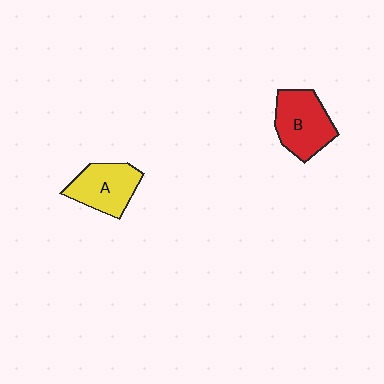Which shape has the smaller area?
Shape A (yellow).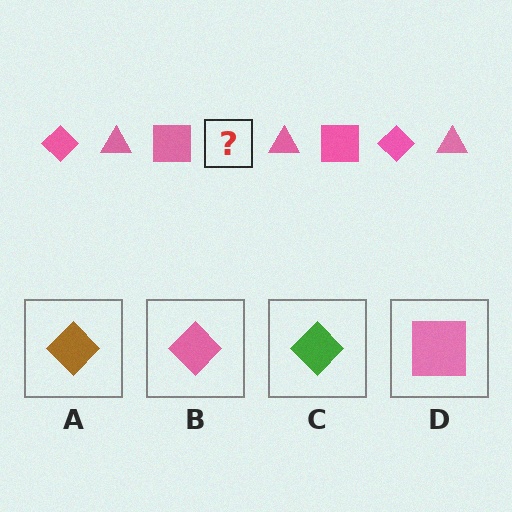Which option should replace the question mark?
Option B.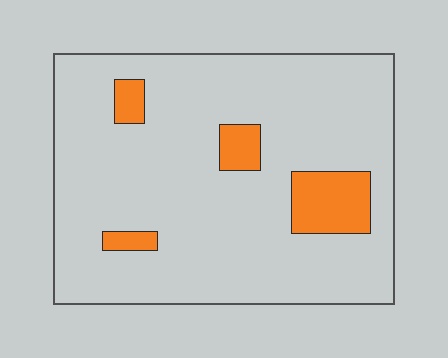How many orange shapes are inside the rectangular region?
4.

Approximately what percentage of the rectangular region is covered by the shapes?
Approximately 10%.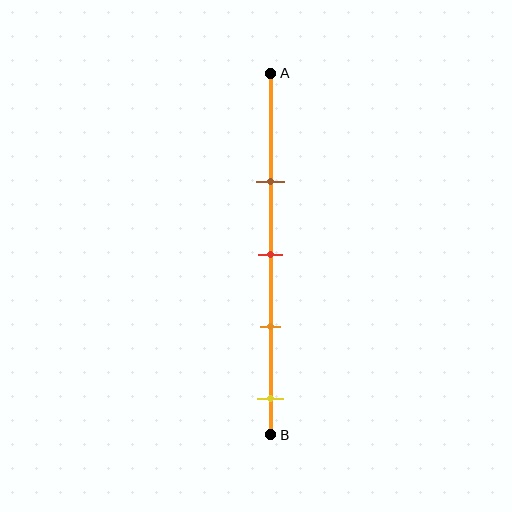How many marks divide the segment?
There are 4 marks dividing the segment.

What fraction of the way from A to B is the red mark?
The red mark is approximately 50% (0.5) of the way from A to B.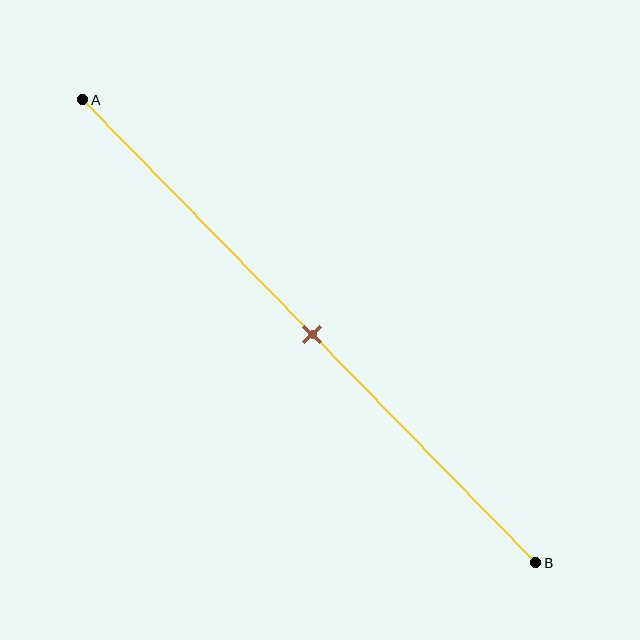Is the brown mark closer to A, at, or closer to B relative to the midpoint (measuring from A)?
The brown mark is approximately at the midpoint of segment AB.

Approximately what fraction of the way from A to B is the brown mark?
The brown mark is approximately 50% of the way from A to B.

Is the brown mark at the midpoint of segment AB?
Yes, the mark is approximately at the midpoint.